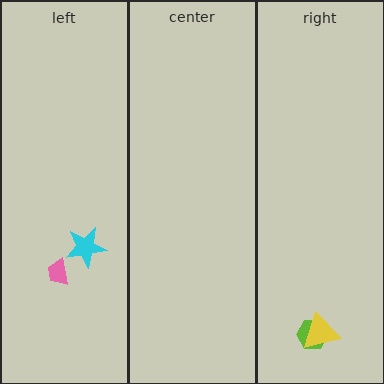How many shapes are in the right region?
2.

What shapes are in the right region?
The lime hexagon, the yellow triangle.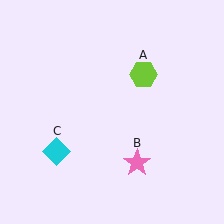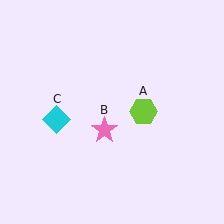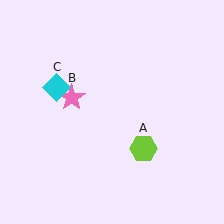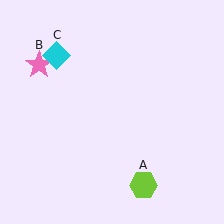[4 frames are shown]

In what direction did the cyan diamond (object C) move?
The cyan diamond (object C) moved up.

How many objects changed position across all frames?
3 objects changed position: lime hexagon (object A), pink star (object B), cyan diamond (object C).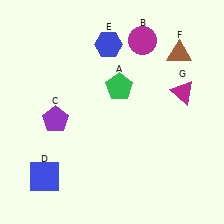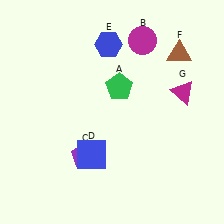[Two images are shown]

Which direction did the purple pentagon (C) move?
The purple pentagon (C) moved down.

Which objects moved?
The objects that moved are: the purple pentagon (C), the blue square (D).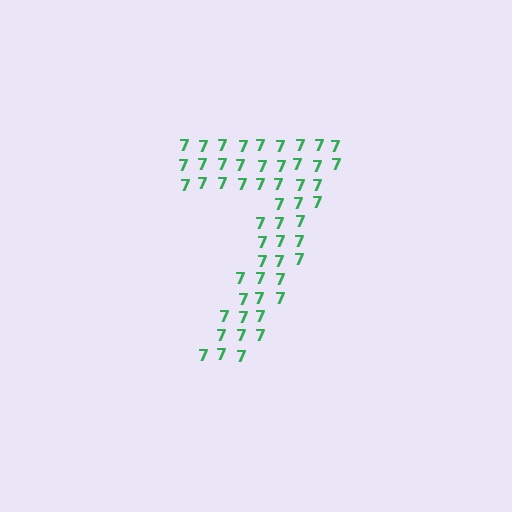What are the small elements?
The small elements are digit 7's.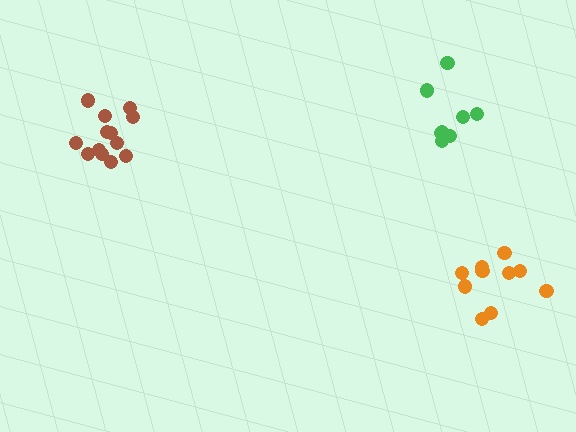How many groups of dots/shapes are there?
There are 3 groups.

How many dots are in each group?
Group 1: 13 dots, Group 2: 10 dots, Group 3: 8 dots (31 total).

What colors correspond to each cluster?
The clusters are colored: brown, orange, green.